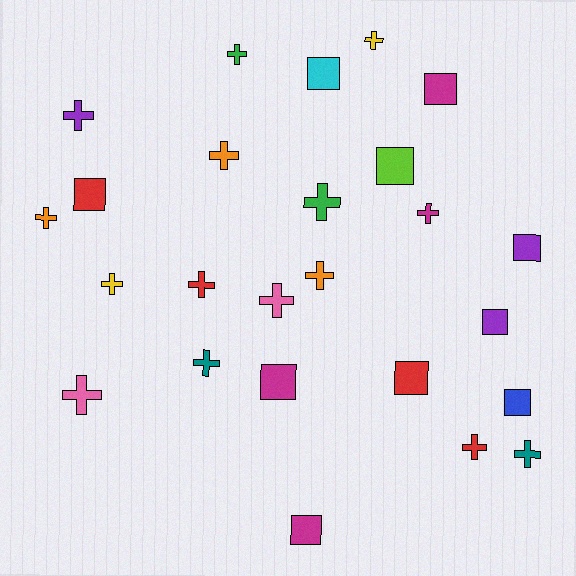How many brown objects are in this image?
There are no brown objects.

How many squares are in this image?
There are 10 squares.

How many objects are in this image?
There are 25 objects.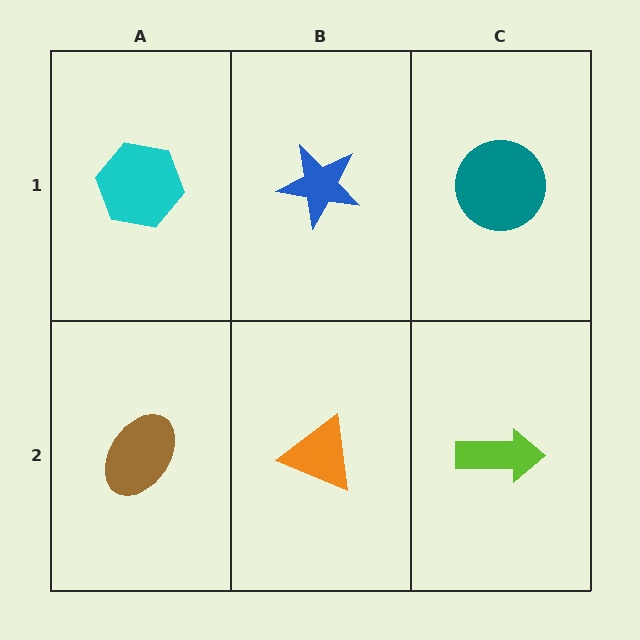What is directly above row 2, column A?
A cyan hexagon.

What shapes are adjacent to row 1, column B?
An orange triangle (row 2, column B), a cyan hexagon (row 1, column A), a teal circle (row 1, column C).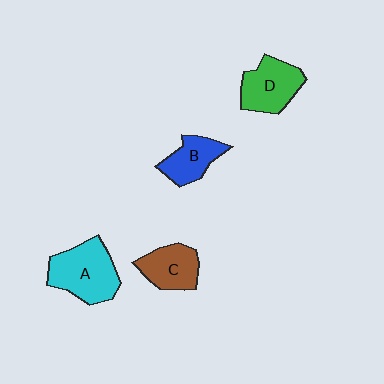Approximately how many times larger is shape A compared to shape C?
Approximately 1.5 times.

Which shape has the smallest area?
Shape B (blue).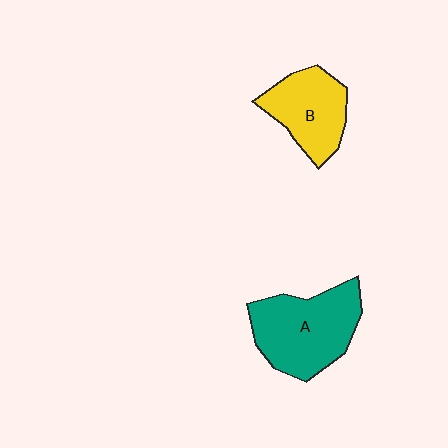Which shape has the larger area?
Shape A (teal).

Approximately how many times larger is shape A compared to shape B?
Approximately 1.4 times.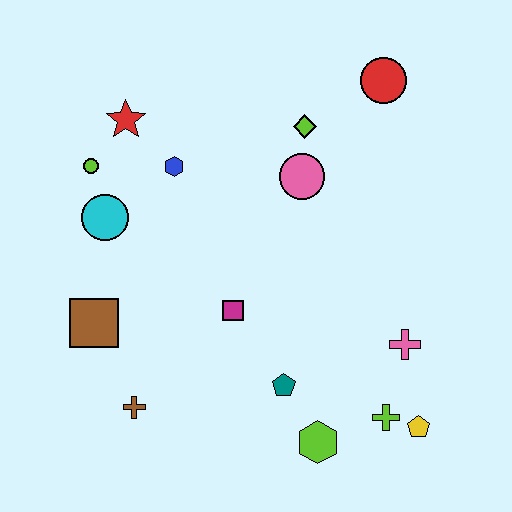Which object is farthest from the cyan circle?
The yellow pentagon is farthest from the cyan circle.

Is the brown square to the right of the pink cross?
No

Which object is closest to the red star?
The lime circle is closest to the red star.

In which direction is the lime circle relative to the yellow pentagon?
The lime circle is to the left of the yellow pentagon.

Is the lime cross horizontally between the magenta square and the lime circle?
No